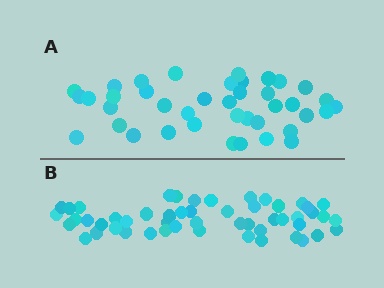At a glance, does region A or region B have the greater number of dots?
Region B (the bottom region) has more dots.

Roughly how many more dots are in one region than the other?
Region B has roughly 12 or so more dots than region A.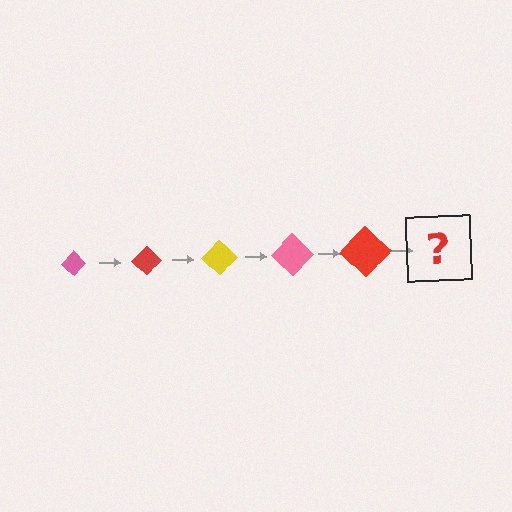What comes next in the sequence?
The next element should be a yellow diamond, larger than the previous one.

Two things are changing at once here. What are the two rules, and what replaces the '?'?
The two rules are that the diamond grows larger each step and the color cycles through pink, red, and yellow. The '?' should be a yellow diamond, larger than the previous one.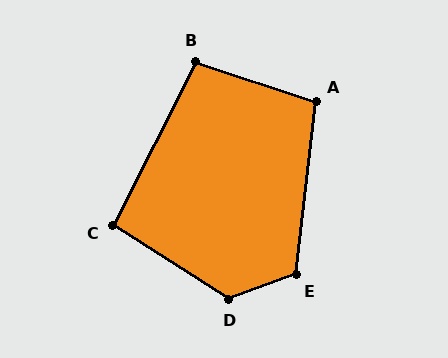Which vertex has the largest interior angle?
D, at approximately 128 degrees.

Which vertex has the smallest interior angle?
C, at approximately 96 degrees.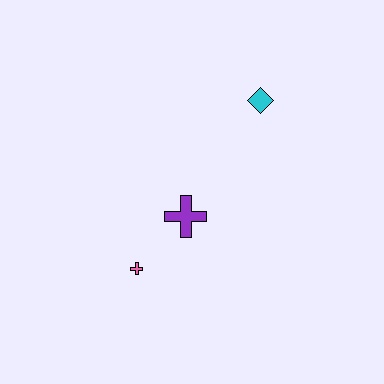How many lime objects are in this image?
There are no lime objects.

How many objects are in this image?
There are 3 objects.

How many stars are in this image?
There are no stars.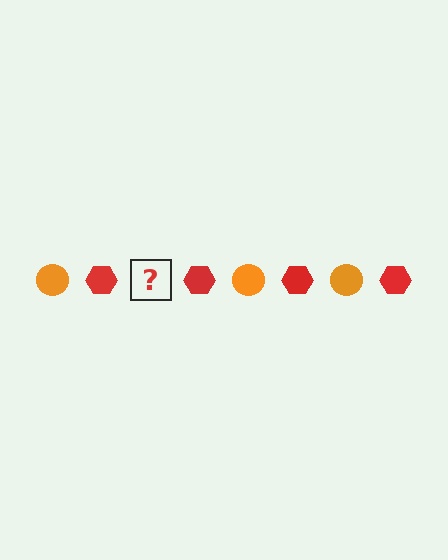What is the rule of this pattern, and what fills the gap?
The rule is that the pattern alternates between orange circle and red hexagon. The gap should be filled with an orange circle.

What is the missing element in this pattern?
The missing element is an orange circle.